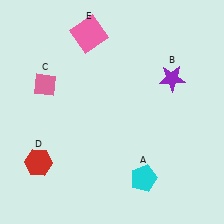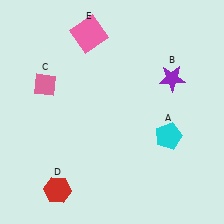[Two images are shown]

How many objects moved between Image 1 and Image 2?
2 objects moved between the two images.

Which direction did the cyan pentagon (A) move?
The cyan pentagon (A) moved up.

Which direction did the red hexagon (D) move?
The red hexagon (D) moved down.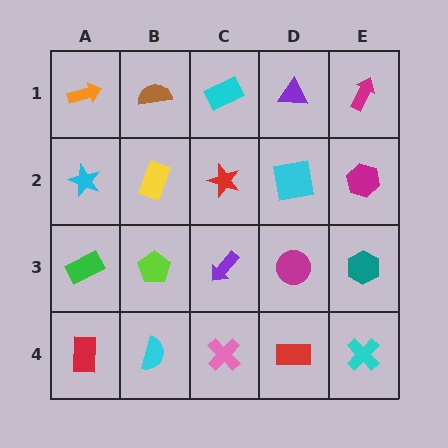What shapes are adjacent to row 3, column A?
A cyan star (row 2, column A), a red rectangle (row 4, column A), a lime pentagon (row 3, column B).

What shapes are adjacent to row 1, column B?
A yellow rectangle (row 2, column B), an orange arrow (row 1, column A), a cyan rectangle (row 1, column C).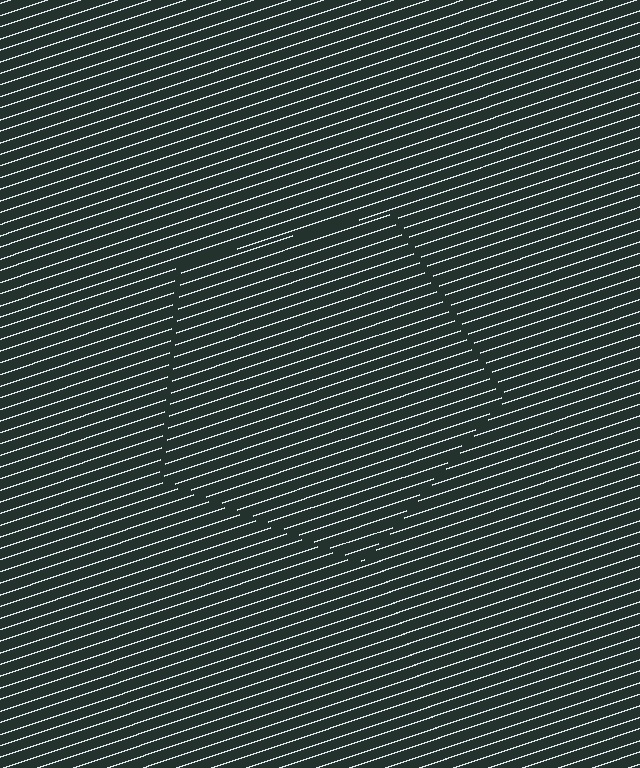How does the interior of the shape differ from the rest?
The interior of the shape contains the same grating, shifted by half a period — the contour is defined by the phase discontinuity where line-ends from the inner and outer gratings abut.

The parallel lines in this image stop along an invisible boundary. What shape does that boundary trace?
An illusory pentagon. The interior of the shape contains the same grating, shifted by half a period — the contour is defined by the phase discontinuity where line-ends from the inner and outer gratings abut.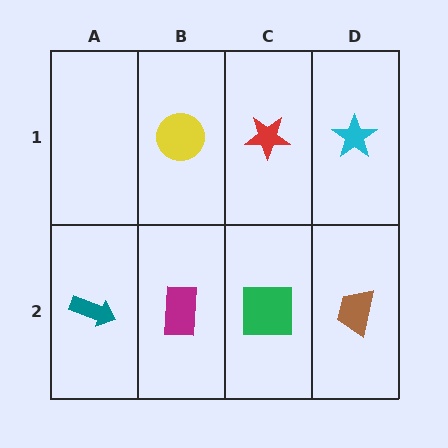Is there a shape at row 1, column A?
No, that cell is empty.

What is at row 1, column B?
A yellow circle.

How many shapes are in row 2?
4 shapes.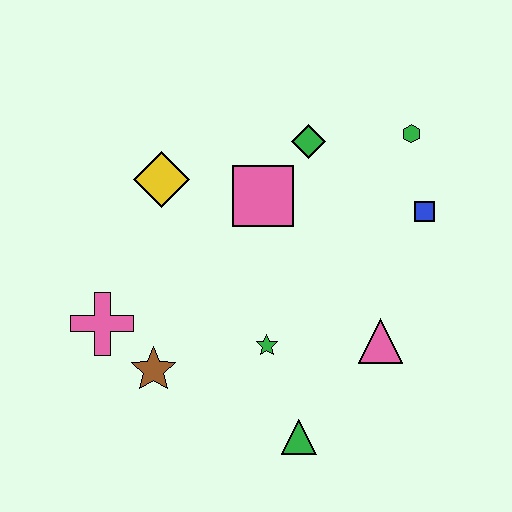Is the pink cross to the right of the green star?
No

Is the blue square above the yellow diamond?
No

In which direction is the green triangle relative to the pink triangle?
The green triangle is below the pink triangle.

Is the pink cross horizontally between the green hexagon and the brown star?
No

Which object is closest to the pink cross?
The brown star is closest to the pink cross.